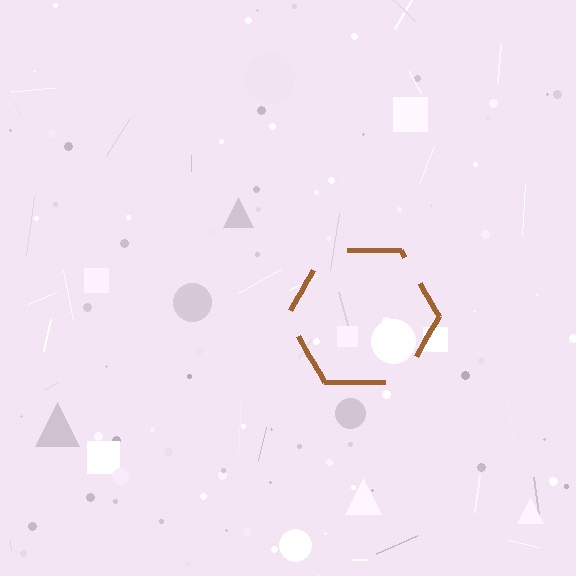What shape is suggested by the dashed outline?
The dashed outline suggests a hexagon.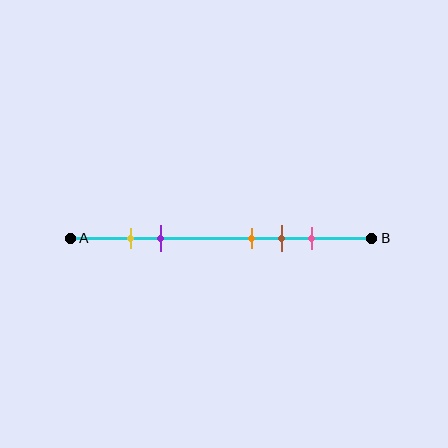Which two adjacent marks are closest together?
The yellow and purple marks are the closest adjacent pair.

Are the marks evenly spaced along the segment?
No, the marks are not evenly spaced.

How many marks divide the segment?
There are 5 marks dividing the segment.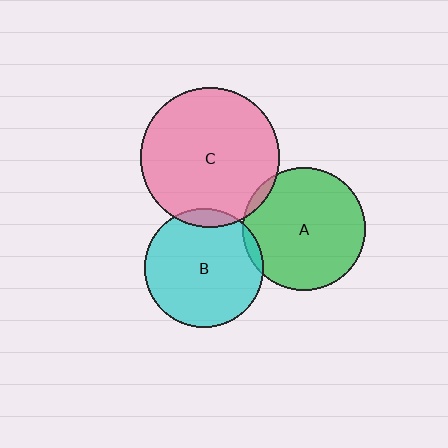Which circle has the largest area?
Circle C (pink).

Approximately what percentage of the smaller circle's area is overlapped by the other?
Approximately 5%.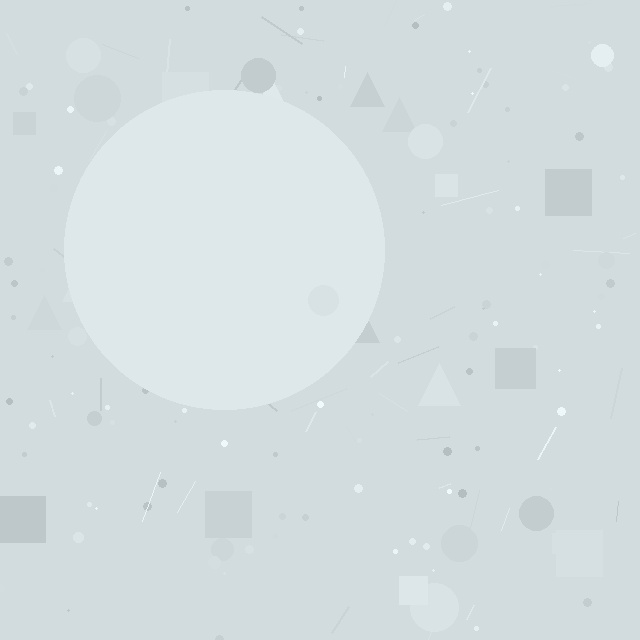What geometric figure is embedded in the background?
A circle is embedded in the background.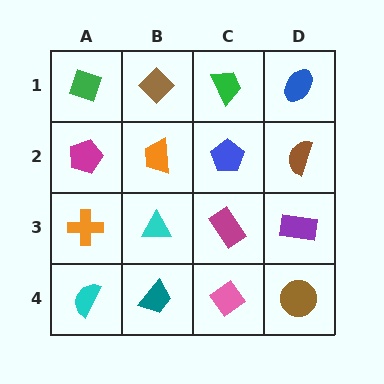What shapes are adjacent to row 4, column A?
An orange cross (row 3, column A), a teal trapezoid (row 4, column B).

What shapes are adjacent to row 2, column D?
A blue ellipse (row 1, column D), a purple rectangle (row 3, column D), a blue pentagon (row 2, column C).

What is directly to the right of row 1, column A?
A brown diamond.